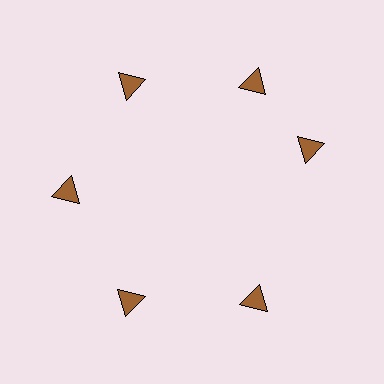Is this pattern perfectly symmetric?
No. The 6 brown triangles are arranged in a ring, but one element near the 3 o'clock position is rotated out of alignment along the ring, breaking the 6-fold rotational symmetry.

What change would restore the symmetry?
The symmetry would be restored by rotating it back into even spacing with its neighbors so that all 6 triangles sit at equal angles and equal distance from the center.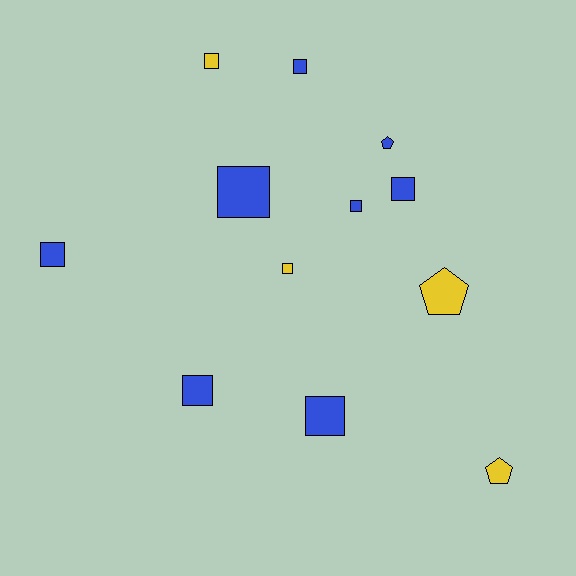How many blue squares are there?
There are 7 blue squares.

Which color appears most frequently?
Blue, with 8 objects.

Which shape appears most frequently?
Square, with 9 objects.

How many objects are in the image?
There are 12 objects.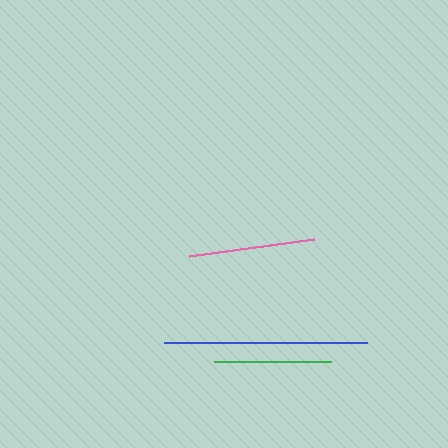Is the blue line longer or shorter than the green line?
The blue line is longer than the green line.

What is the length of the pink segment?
The pink segment is approximately 127 pixels long.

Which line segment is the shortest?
The green line is the shortest at approximately 117 pixels.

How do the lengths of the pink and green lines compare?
The pink and green lines are approximately the same length.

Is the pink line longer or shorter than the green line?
The pink line is longer than the green line.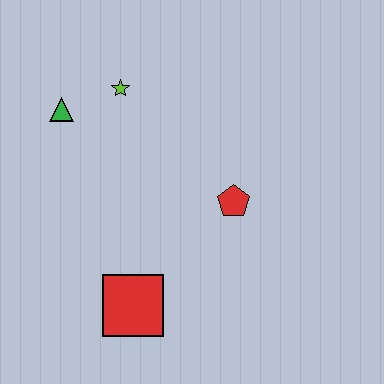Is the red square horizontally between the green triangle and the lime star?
No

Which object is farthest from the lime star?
The red square is farthest from the lime star.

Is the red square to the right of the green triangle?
Yes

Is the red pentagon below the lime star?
Yes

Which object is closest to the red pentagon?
The red square is closest to the red pentagon.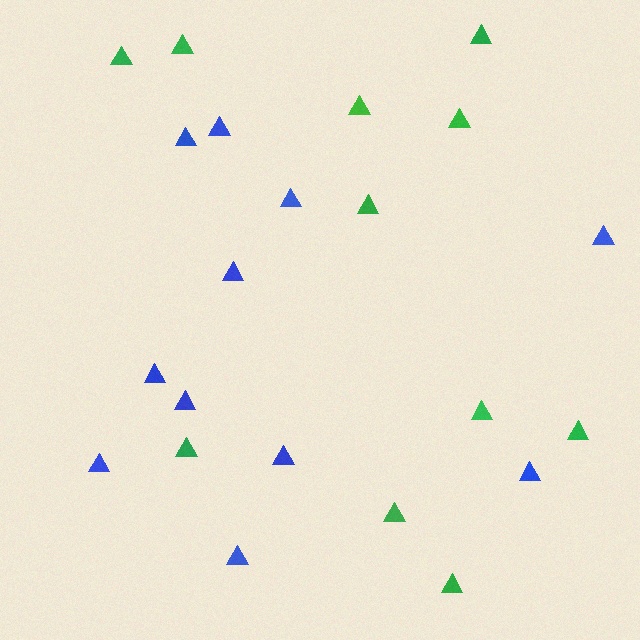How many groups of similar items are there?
There are 2 groups: one group of blue triangles (11) and one group of green triangles (11).